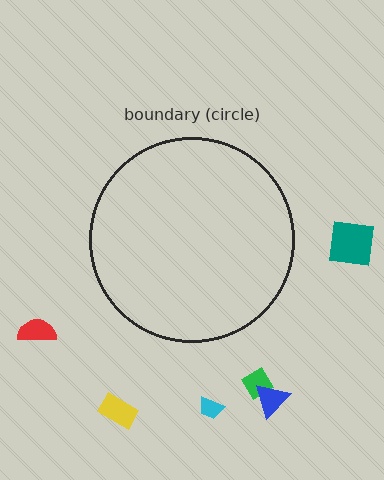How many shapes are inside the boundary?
0 inside, 6 outside.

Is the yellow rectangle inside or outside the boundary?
Outside.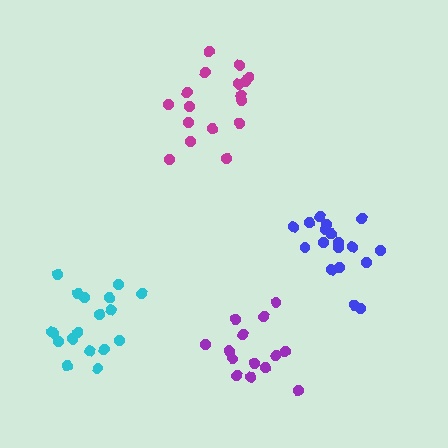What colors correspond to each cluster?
The clusters are colored: magenta, purple, cyan, blue.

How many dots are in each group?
Group 1: 17 dots, Group 2: 14 dots, Group 3: 18 dots, Group 4: 19 dots (68 total).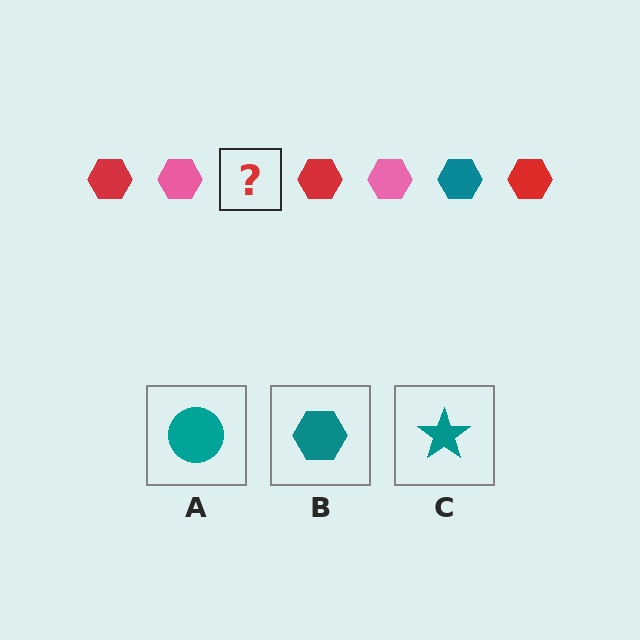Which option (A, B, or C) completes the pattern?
B.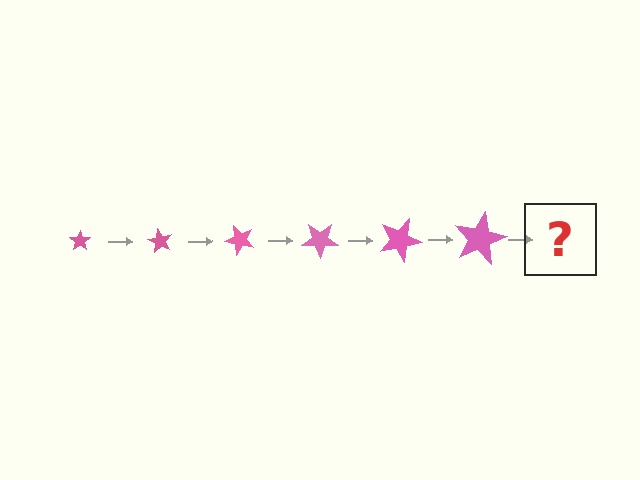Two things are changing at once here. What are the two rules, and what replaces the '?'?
The two rules are that the star grows larger each step and it rotates 60 degrees each step. The '?' should be a star, larger than the previous one and rotated 360 degrees from the start.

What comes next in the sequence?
The next element should be a star, larger than the previous one and rotated 360 degrees from the start.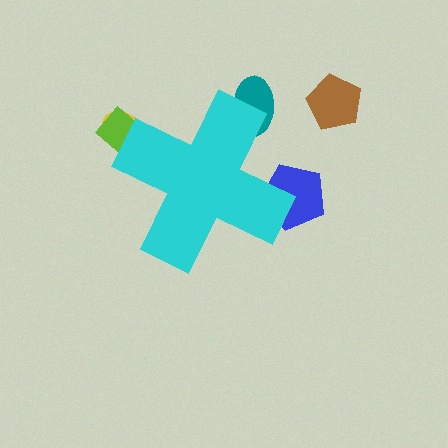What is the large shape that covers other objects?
A cyan cross.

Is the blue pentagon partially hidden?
Yes, the blue pentagon is partially hidden behind the cyan cross.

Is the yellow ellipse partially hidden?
Yes, the yellow ellipse is partially hidden behind the cyan cross.